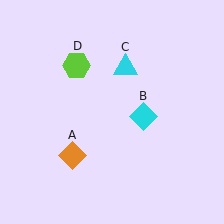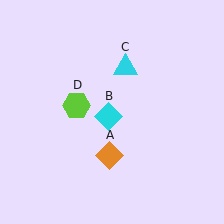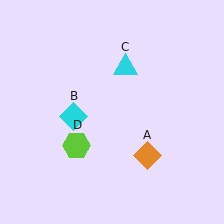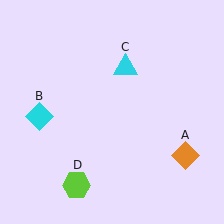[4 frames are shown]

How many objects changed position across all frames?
3 objects changed position: orange diamond (object A), cyan diamond (object B), lime hexagon (object D).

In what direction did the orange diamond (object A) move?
The orange diamond (object A) moved right.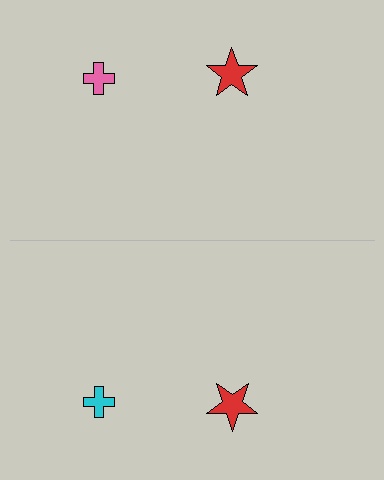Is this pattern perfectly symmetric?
No, the pattern is not perfectly symmetric. The cyan cross on the bottom side breaks the symmetry — its mirror counterpart is pink.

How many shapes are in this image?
There are 4 shapes in this image.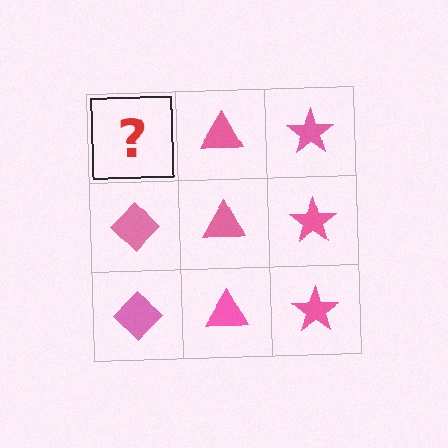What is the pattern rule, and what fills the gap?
The rule is that each column has a consistent shape. The gap should be filled with a pink diamond.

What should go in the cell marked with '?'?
The missing cell should contain a pink diamond.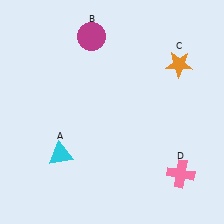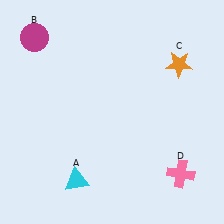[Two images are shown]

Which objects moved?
The objects that moved are: the cyan triangle (A), the magenta circle (B).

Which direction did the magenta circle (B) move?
The magenta circle (B) moved left.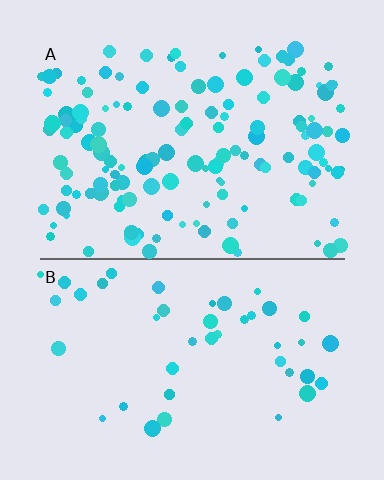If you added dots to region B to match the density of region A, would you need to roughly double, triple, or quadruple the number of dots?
Approximately triple.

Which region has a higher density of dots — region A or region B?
A (the top).